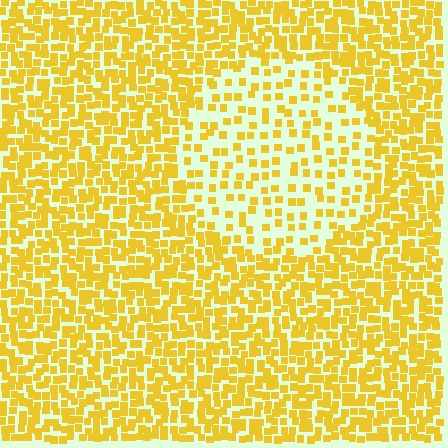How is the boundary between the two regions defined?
The boundary is defined by a change in element density (approximately 2.3x ratio). All elements are the same color, size, and shape.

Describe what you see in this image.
The image contains small yellow elements arranged at two different densities. A circle-shaped region is visible where the elements are less densely packed than the surrounding area.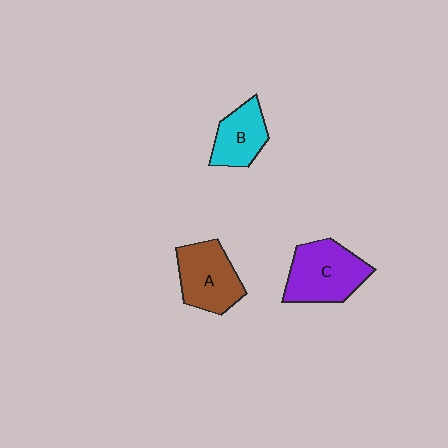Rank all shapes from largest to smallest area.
From largest to smallest: C (purple), A (brown), B (cyan).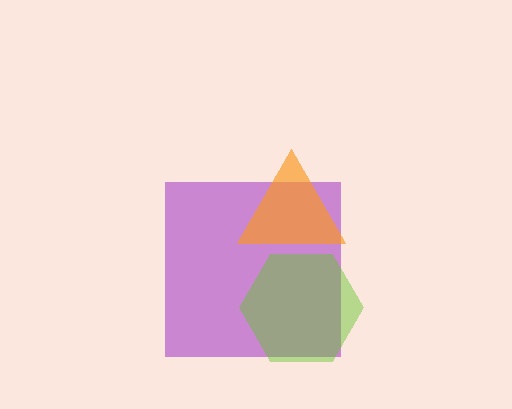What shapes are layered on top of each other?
The layered shapes are: a purple square, a lime hexagon, an orange triangle.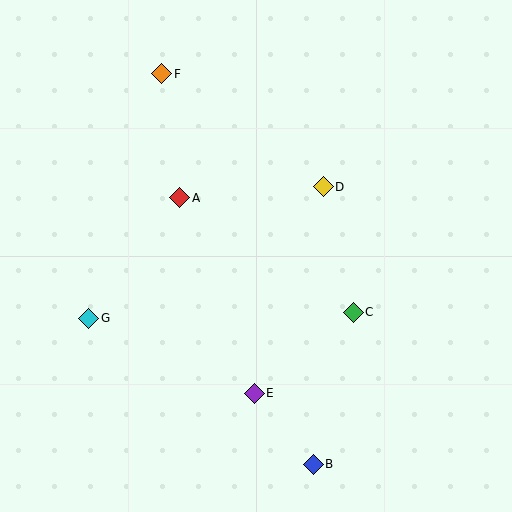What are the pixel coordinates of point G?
Point G is at (89, 318).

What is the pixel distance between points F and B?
The distance between F and B is 419 pixels.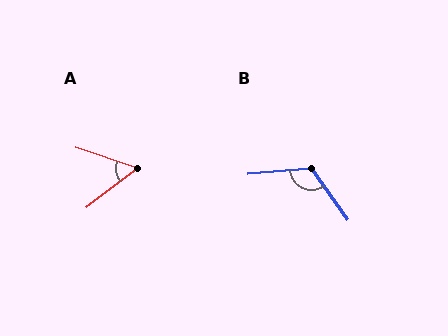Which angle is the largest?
B, at approximately 120 degrees.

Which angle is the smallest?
A, at approximately 57 degrees.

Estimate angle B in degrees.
Approximately 120 degrees.